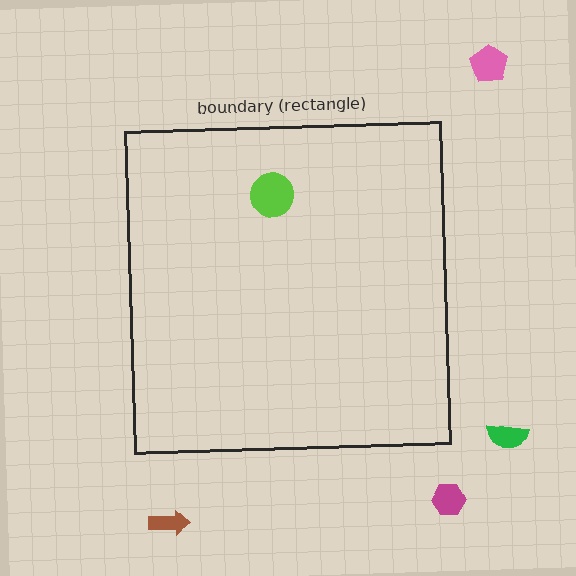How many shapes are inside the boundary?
1 inside, 4 outside.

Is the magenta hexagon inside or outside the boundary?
Outside.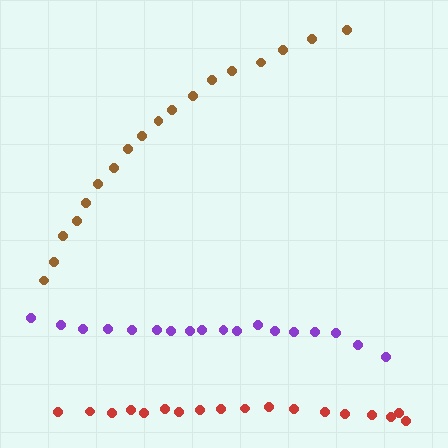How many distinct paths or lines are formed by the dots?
There are 3 distinct paths.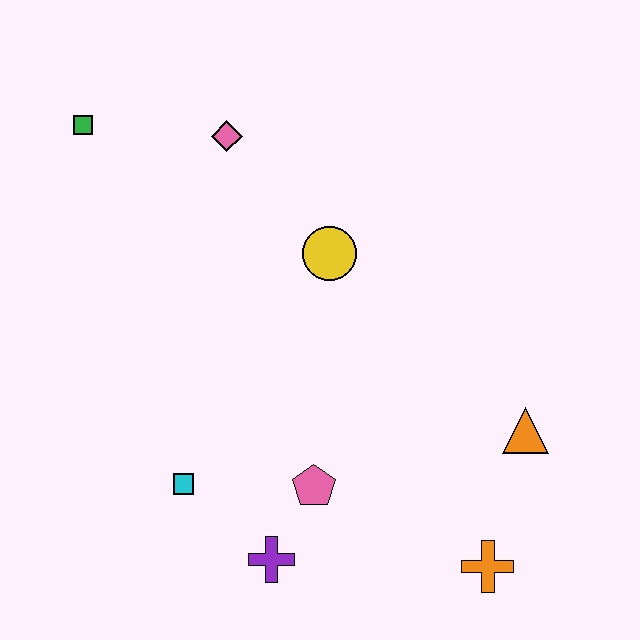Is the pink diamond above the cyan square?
Yes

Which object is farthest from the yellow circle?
The orange cross is farthest from the yellow circle.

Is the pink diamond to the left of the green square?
No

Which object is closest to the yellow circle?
The pink diamond is closest to the yellow circle.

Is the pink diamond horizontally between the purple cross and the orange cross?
No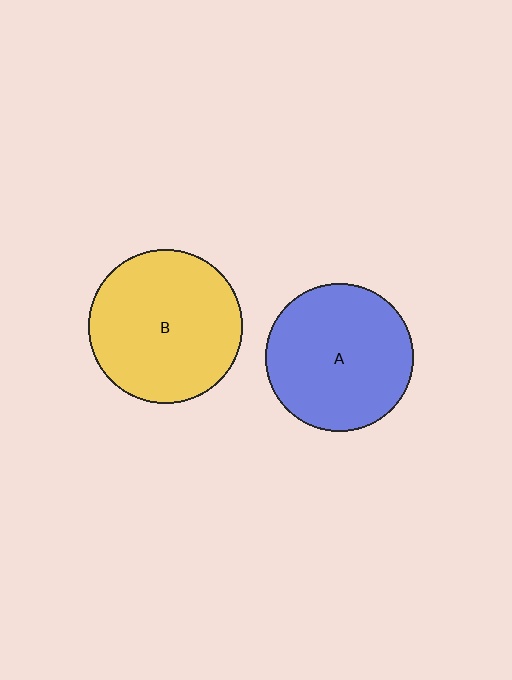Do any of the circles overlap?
No, none of the circles overlap.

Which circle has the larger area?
Circle B (yellow).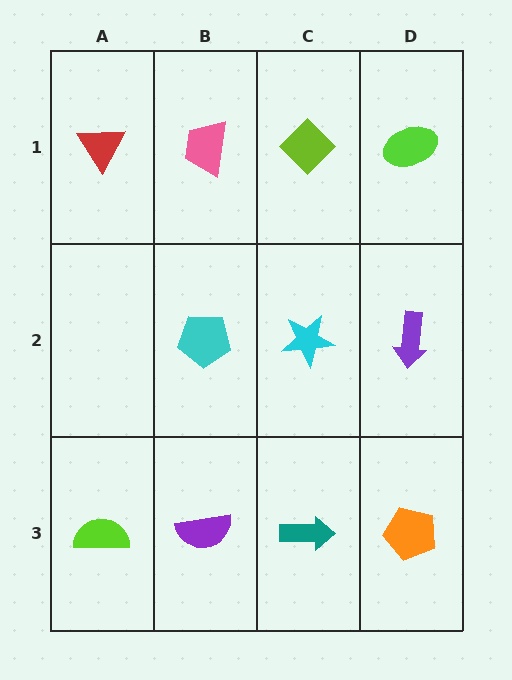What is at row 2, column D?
A purple arrow.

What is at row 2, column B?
A cyan pentagon.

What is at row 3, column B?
A purple semicircle.